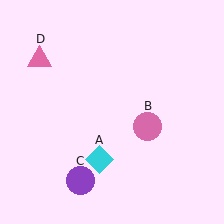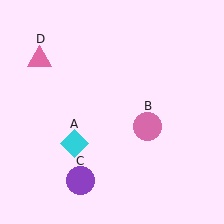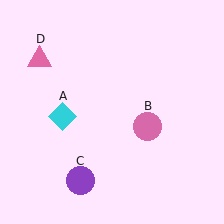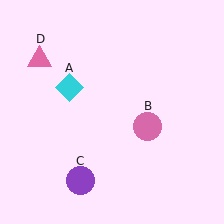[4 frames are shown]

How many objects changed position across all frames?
1 object changed position: cyan diamond (object A).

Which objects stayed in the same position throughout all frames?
Pink circle (object B) and purple circle (object C) and pink triangle (object D) remained stationary.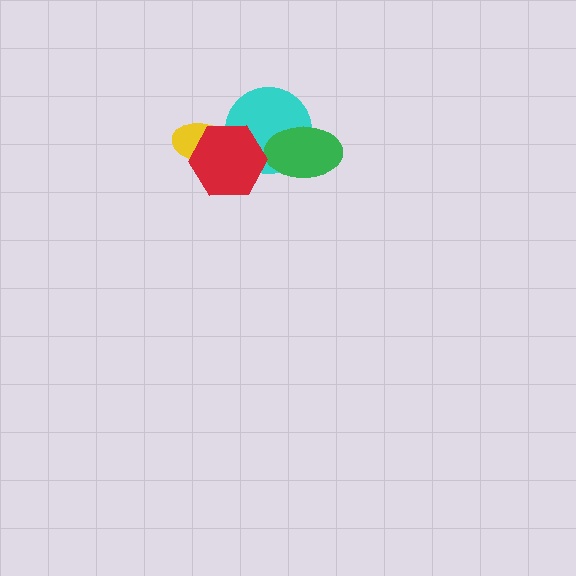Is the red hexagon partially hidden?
No, no other shape covers it.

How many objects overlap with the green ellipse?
1 object overlaps with the green ellipse.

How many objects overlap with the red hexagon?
2 objects overlap with the red hexagon.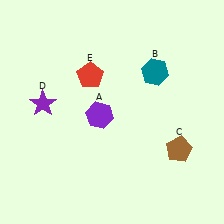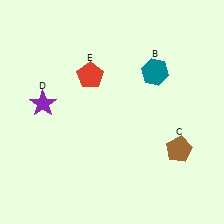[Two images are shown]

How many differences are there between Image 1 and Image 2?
There is 1 difference between the two images.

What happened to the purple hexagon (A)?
The purple hexagon (A) was removed in Image 2. It was in the bottom-left area of Image 1.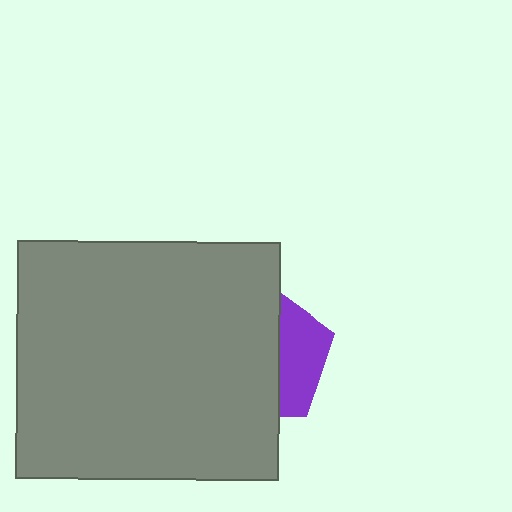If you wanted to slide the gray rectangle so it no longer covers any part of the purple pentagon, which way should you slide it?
Slide it left — that is the most direct way to separate the two shapes.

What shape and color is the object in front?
The object in front is a gray rectangle.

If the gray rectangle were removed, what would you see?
You would see the complete purple pentagon.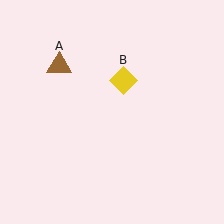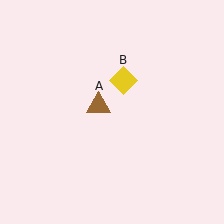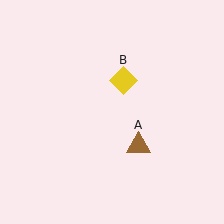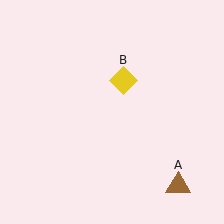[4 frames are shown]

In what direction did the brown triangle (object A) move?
The brown triangle (object A) moved down and to the right.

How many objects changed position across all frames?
1 object changed position: brown triangle (object A).